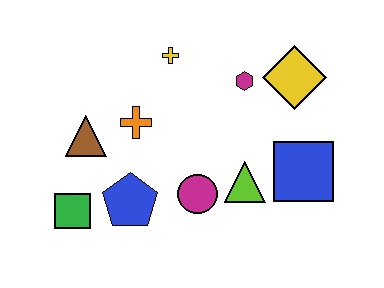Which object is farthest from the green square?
The yellow diamond is farthest from the green square.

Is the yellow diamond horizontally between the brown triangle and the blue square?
Yes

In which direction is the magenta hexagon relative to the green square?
The magenta hexagon is to the right of the green square.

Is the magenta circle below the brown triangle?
Yes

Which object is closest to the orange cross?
The brown triangle is closest to the orange cross.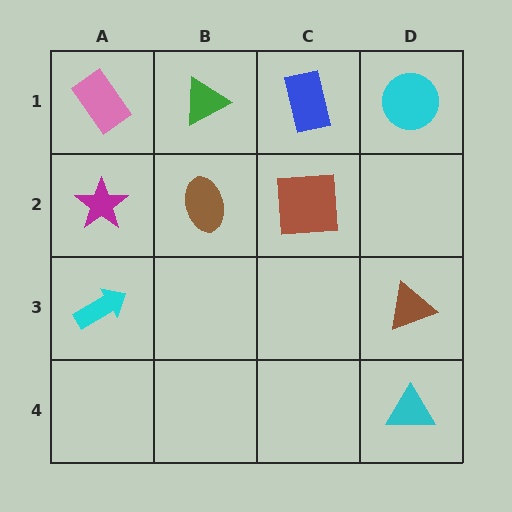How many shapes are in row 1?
4 shapes.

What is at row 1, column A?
A pink rectangle.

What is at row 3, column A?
A cyan arrow.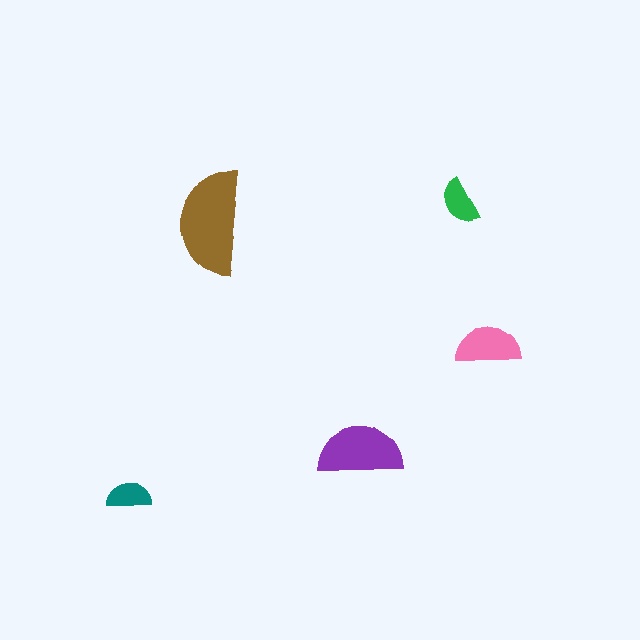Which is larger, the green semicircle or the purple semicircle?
The purple one.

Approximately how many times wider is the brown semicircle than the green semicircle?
About 2 times wider.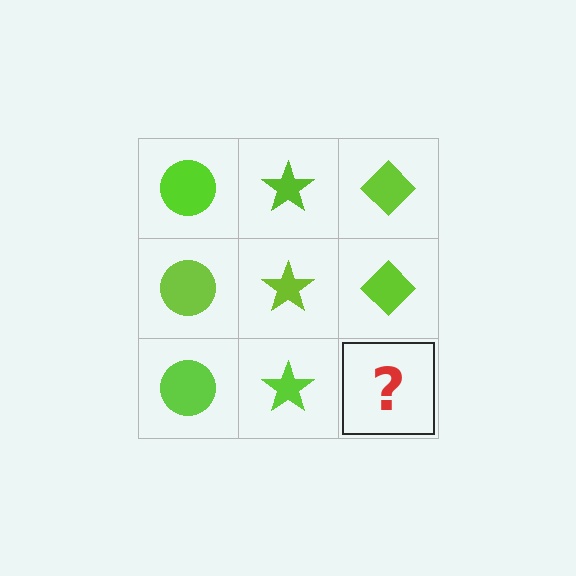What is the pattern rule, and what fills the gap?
The rule is that each column has a consistent shape. The gap should be filled with a lime diamond.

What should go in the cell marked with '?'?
The missing cell should contain a lime diamond.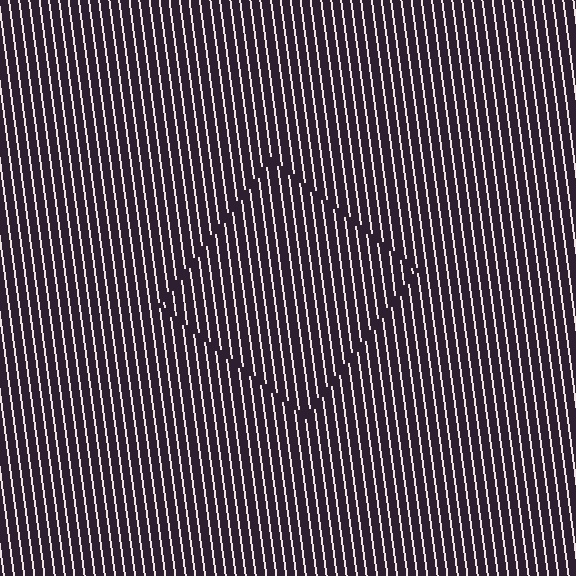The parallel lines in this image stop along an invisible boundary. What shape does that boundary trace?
An illusory square. The interior of the shape contains the same grating, shifted by half a period — the contour is defined by the phase discontinuity where line-ends from the inner and outer gratings abut.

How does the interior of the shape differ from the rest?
The interior of the shape contains the same grating, shifted by half a period — the contour is defined by the phase discontinuity where line-ends from the inner and outer gratings abut.